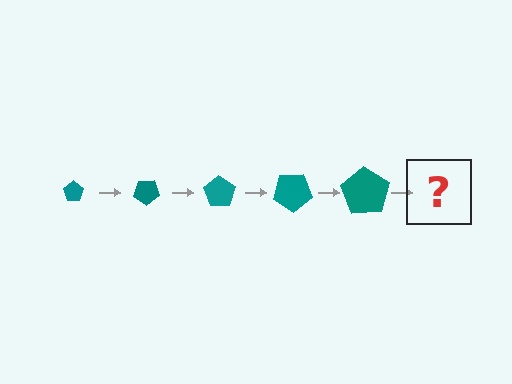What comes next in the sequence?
The next element should be a pentagon, larger than the previous one and rotated 175 degrees from the start.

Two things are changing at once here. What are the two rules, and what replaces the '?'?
The two rules are that the pentagon grows larger each step and it rotates 35 degrees each step. The '?' should be a pentagon, larger than the previous one and rotated 175 degrees from the start.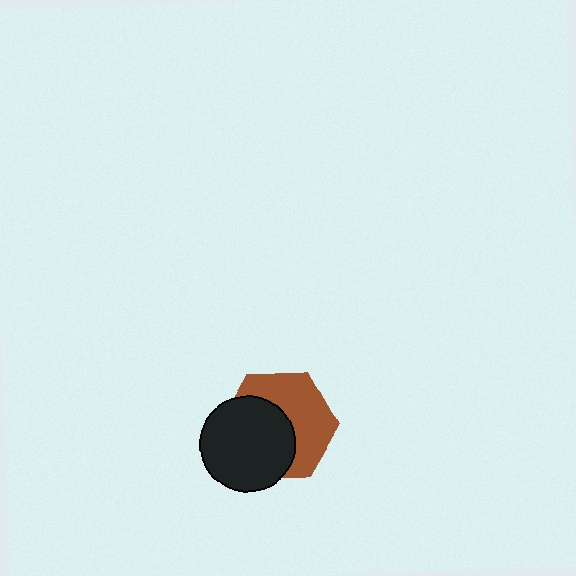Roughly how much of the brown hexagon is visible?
About half of it is visible (roughly 50%).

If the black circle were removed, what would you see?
You would see the complete brown hexagon.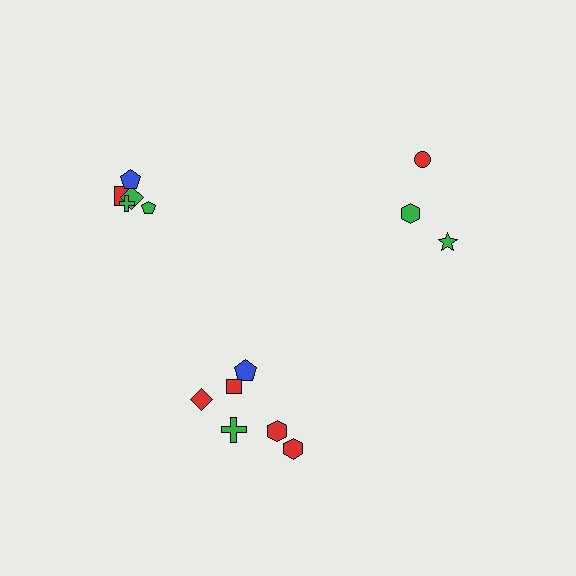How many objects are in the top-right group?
There are 3 objects.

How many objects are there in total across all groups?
There are 14 objects.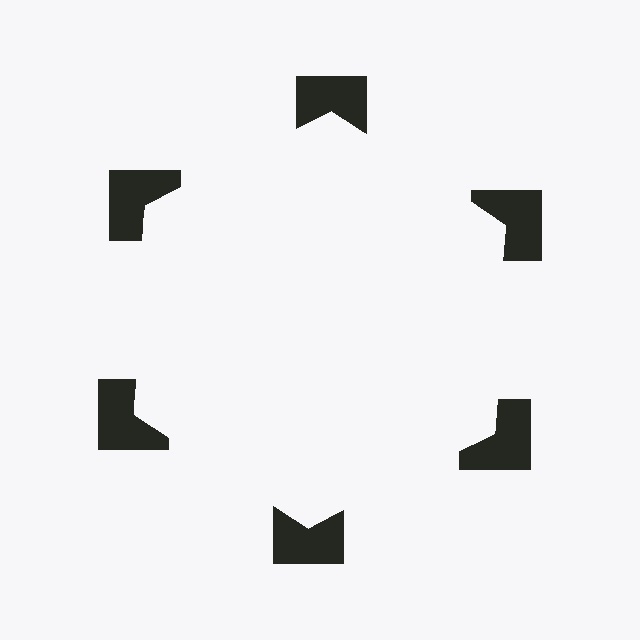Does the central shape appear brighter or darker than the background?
It typically appears slightly brighter than the background, even though no actual brightness change is drawn.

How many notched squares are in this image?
There are 6 — one at each vertex of the illusory hexagon.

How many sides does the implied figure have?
6 sides.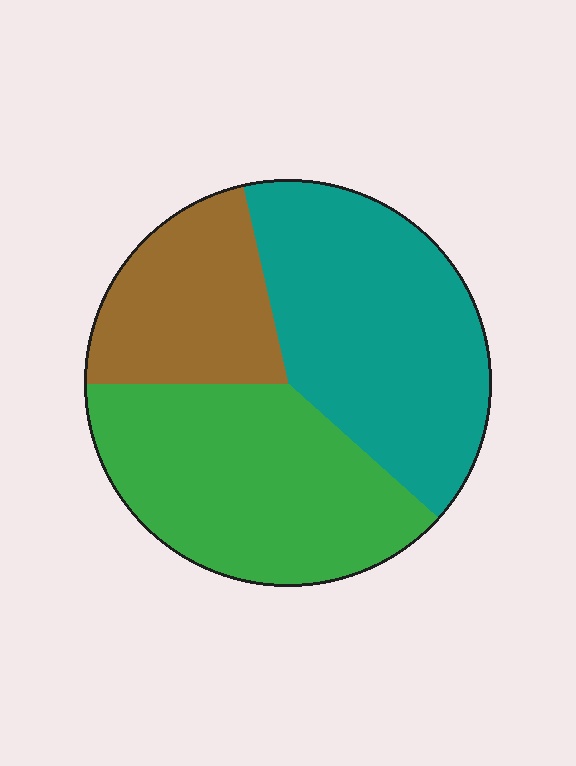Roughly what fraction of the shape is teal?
Teal covers roughly 40% of the shape.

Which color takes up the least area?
Brown, at roughly 20%.